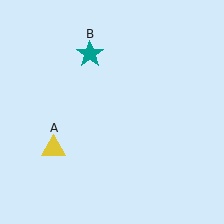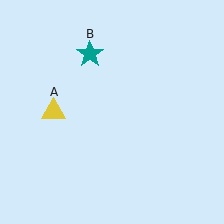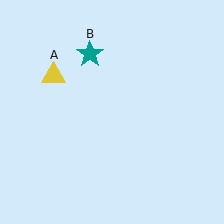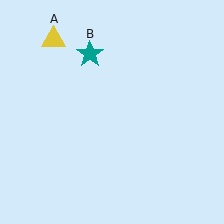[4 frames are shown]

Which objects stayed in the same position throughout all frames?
Teal star (object B) remained stationary.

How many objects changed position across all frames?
1 object changed position: yellow triangle (object A).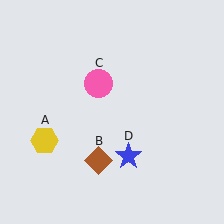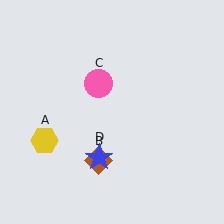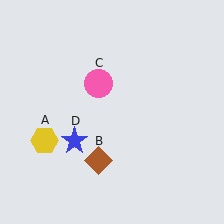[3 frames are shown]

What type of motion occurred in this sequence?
The blue star (object D) rotated clockwise around the center of the scene.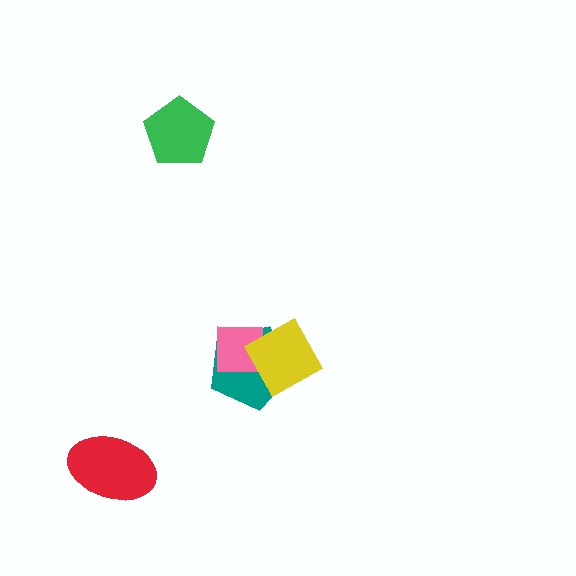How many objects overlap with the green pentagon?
0 objects overlap with the green pentagon.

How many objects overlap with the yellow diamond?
2 objects overlap with the yellow diamond.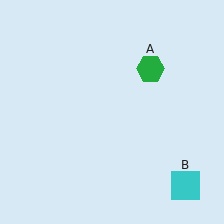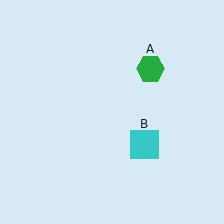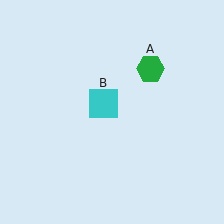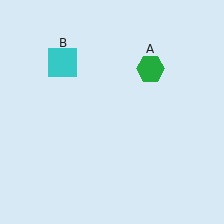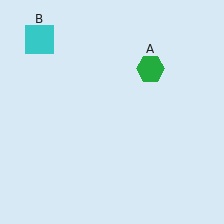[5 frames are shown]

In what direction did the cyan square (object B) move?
The cyan square (object B) moved up and to the left.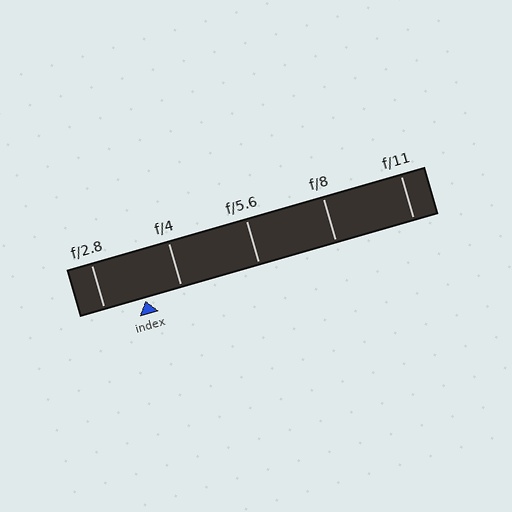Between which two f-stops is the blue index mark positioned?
The index mark is between f/2.8 and f/4.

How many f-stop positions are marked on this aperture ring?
There are 5 f-stop positions marked.